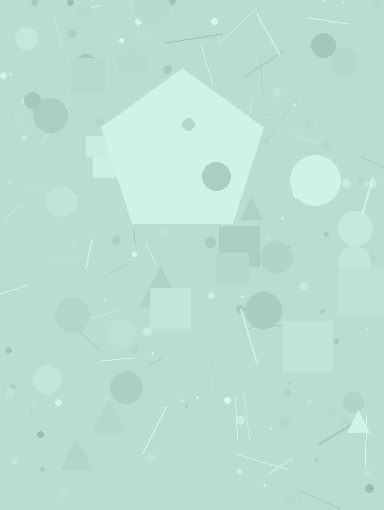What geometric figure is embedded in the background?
A pentagon is embedded in the background.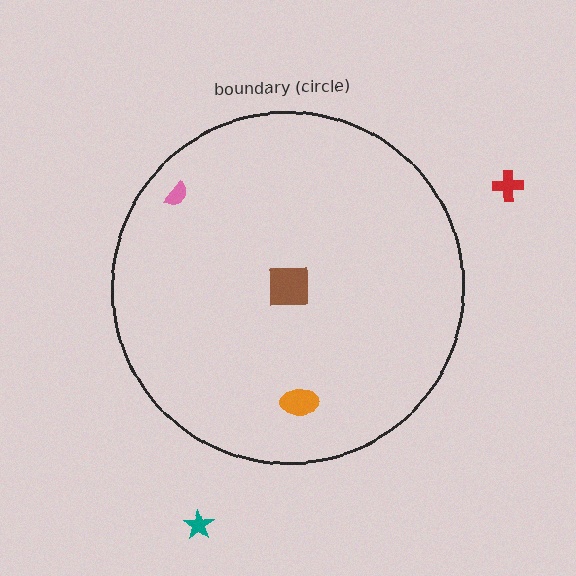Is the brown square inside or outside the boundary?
Inside.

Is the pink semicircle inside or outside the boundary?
Inside.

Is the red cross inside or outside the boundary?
Outside.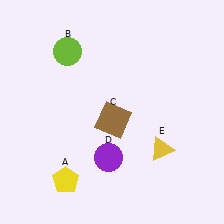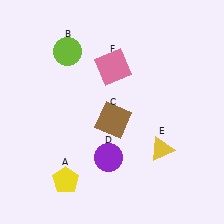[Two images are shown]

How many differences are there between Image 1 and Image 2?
There is 1 difference between the two images.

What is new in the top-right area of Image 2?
A pink square (F) was added in the top-right area of Image 2.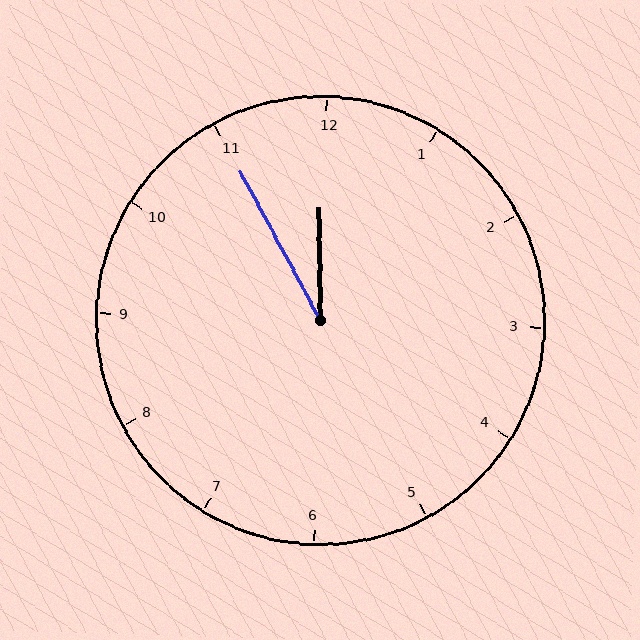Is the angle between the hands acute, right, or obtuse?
It is acute.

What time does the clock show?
11:55.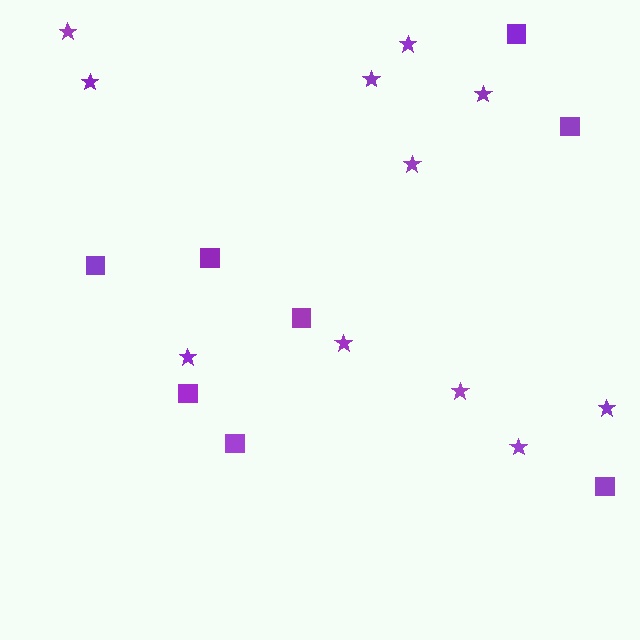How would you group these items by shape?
There are 2 groups: one group of stars (11) and one group of squares (8).